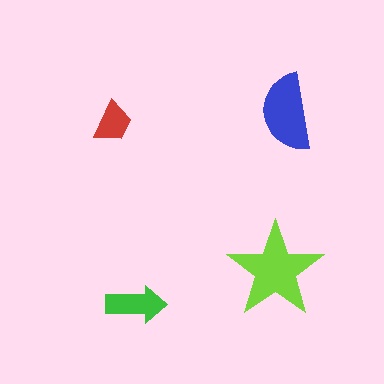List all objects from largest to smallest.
The lime star, the blue semicircle, the green arrow, the red trapezoid.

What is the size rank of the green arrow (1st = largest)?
3rd.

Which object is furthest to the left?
The red trapezoid is leftmost.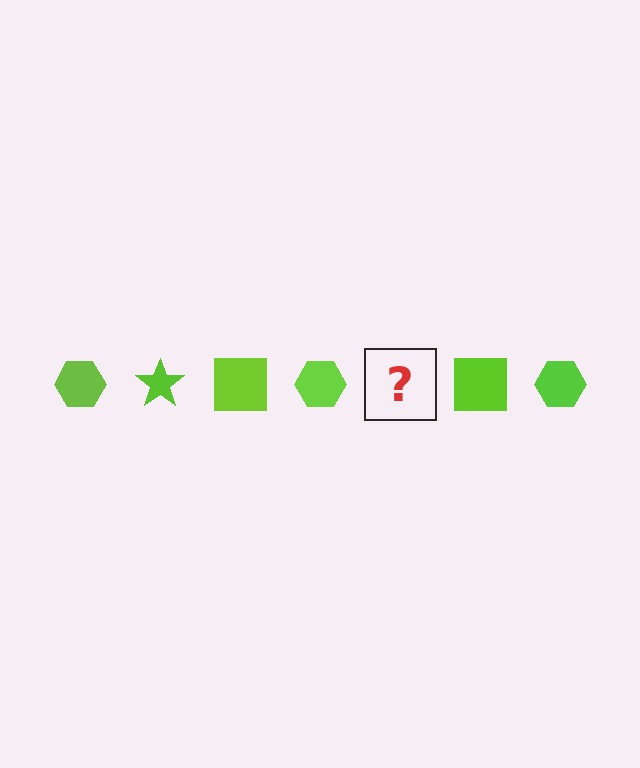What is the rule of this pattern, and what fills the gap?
The rule is that the pattern cycles through hexagon, star, square shapes in lime. The gap should be filled with a lime star.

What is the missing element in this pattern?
The missing element is a lime star.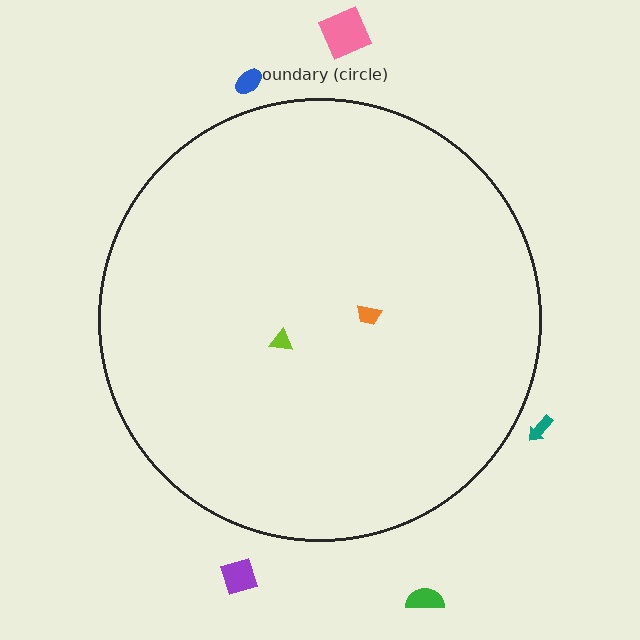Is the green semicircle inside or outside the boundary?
Outside.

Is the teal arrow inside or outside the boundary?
Outside.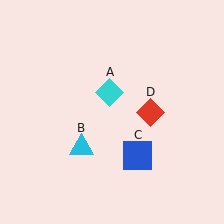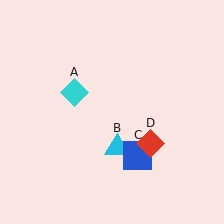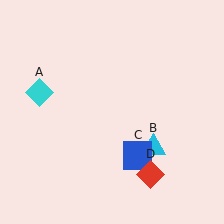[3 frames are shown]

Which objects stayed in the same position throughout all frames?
Blue square (object C) remained stationary.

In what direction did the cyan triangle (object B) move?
The cyan triangle (object B) moved right.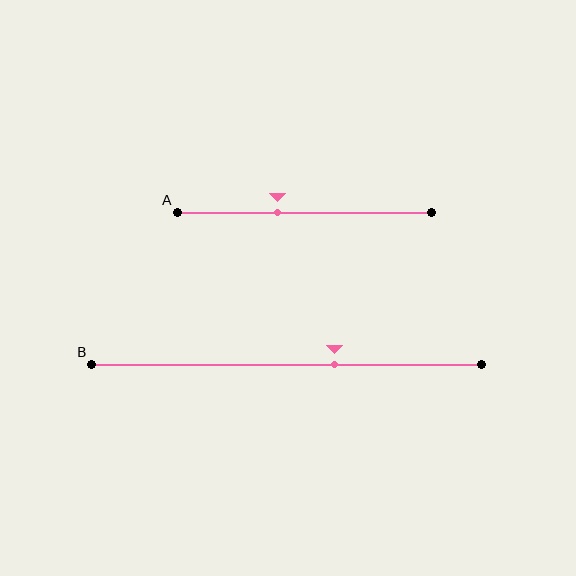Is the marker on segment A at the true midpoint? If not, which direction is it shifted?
No, the marker on segment A is shifted to the left by about 10% of the segment length.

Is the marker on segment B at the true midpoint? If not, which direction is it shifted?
No, the marker on segment B is shifted to the right by about 12% of the segment length.